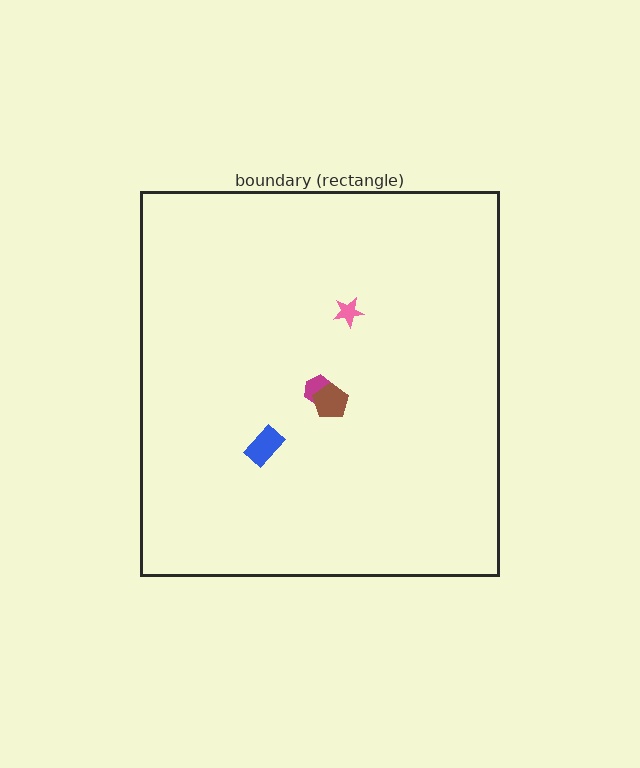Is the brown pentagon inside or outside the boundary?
Inside.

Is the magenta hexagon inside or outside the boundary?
Inside.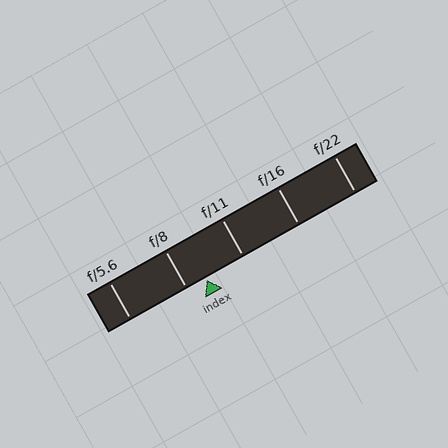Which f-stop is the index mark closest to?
The index mark is closest to f/8.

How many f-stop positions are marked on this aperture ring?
There are 5 f-stop positions marked.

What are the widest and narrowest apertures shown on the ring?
The widest aperture shown is f/5.6 and the narrowest is f/22.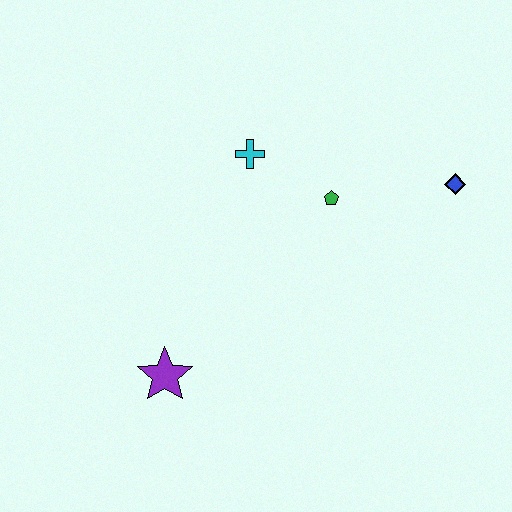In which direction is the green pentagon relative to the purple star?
The green pentagon is above the purple star.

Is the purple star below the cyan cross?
Yes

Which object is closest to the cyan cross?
The green pentagon is closest to the cyan cross.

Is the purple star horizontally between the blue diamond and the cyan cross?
No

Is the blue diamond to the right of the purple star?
Yes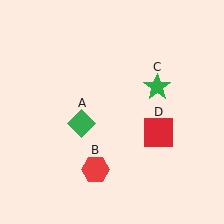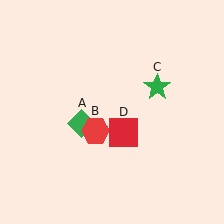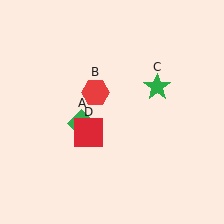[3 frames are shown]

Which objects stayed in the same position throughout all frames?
Green diamond (object A) and green star (object C) remained stationary.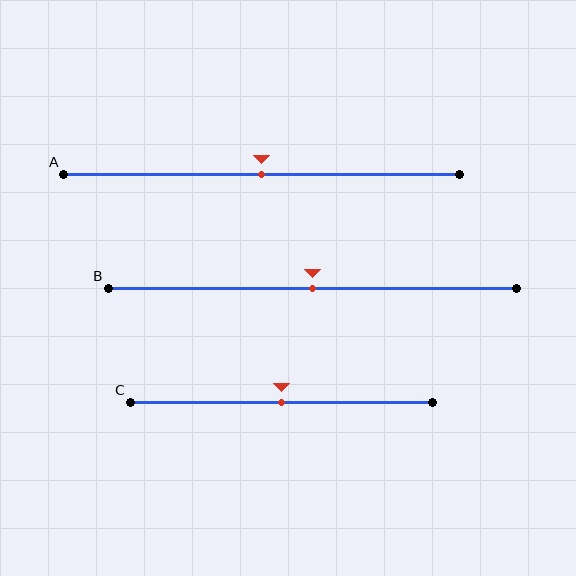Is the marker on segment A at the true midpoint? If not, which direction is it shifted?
Yes, the marker on segment A is at the true midpoint.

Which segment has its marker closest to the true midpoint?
Segment A has its marker closest to the true midpoint.